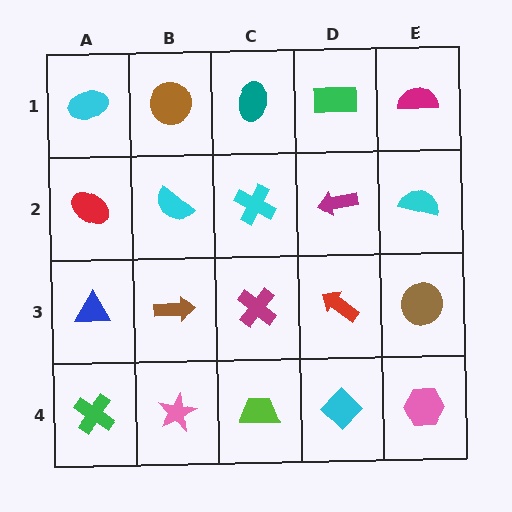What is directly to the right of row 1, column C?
A green rectangle.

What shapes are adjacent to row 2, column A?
A cyan ellipse (row 1, column A), a blue triangle (row 3, column A), a cyan semicircle (row 2, column B).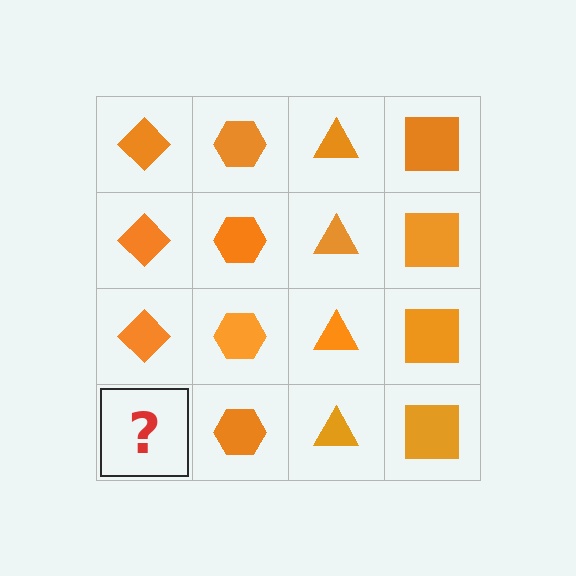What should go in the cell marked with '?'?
The missing cell should contain an orange diamond.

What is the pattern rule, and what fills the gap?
The rule is that each column has a consistent shape. The gap should be filled with an orange diamond.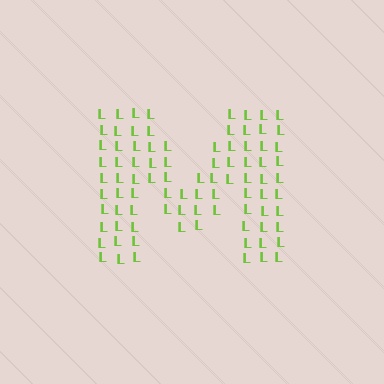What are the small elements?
The small elements are letter L's.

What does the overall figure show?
The overall figure shows the letter M.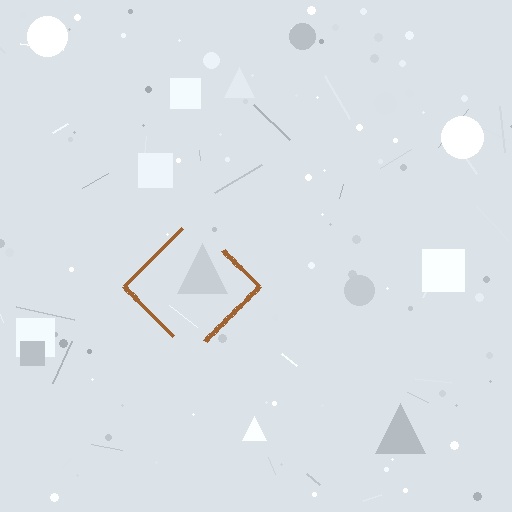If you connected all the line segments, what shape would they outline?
They would outline a diamond.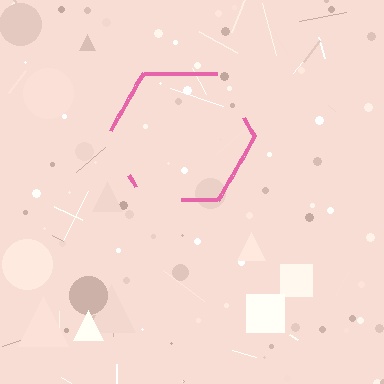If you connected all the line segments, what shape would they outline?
They would outline a hexagon.